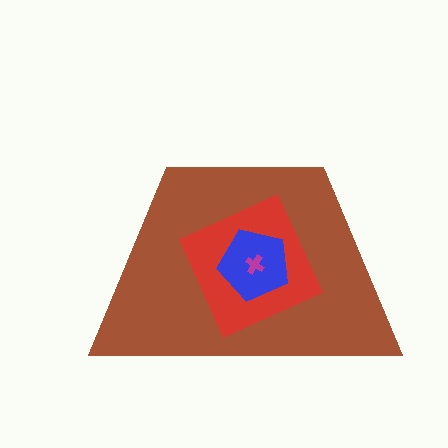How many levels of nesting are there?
4.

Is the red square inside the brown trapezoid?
Yes.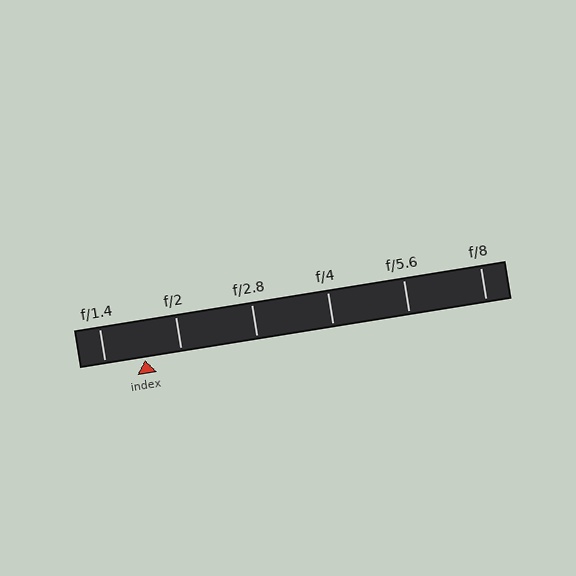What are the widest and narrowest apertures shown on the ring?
The widest aperture shown is f/1.4 and the narrowest is f/8.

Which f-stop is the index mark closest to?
The index mark is closest to f/2.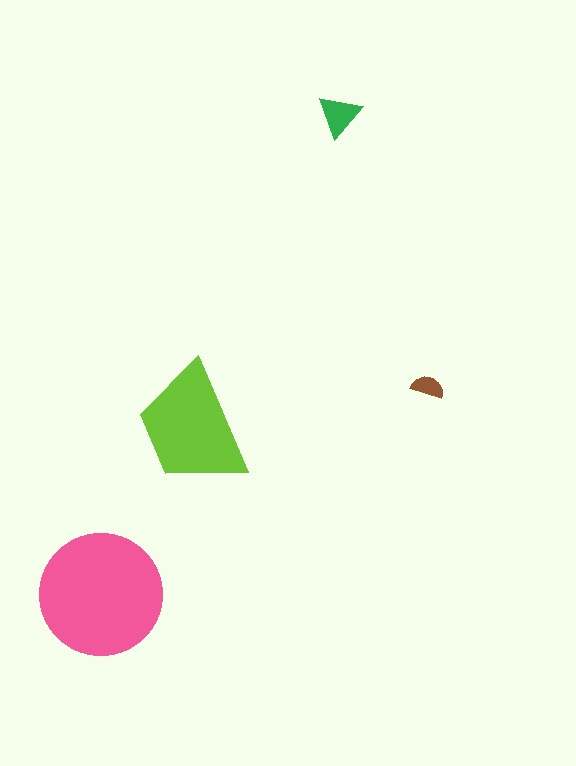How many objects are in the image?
There are 4 objects in the image.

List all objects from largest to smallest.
The pink circle, the lime trapezoid, the green triangle, the brown semicircle.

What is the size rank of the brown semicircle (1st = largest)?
4th.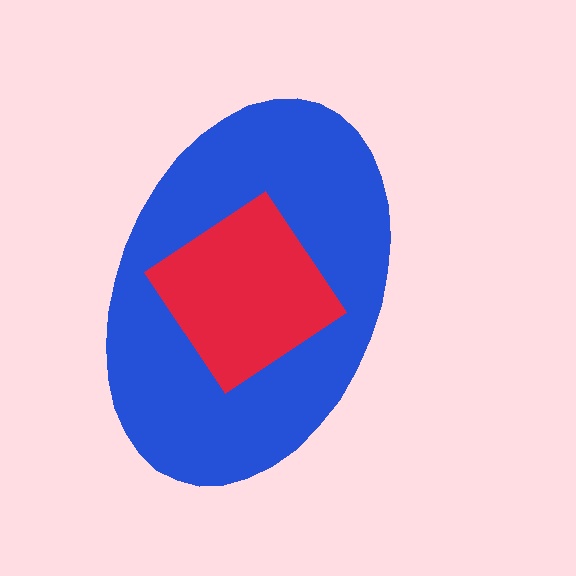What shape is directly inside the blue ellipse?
The red diamond.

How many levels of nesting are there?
2.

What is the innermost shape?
The red diamond.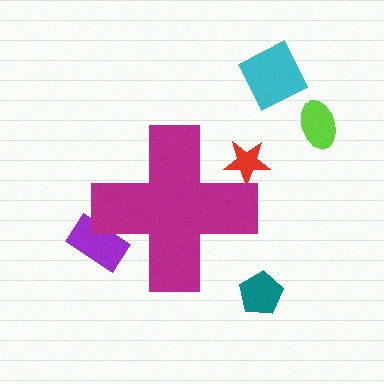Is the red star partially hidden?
Yes, the red star is partially hidden behind the magenta cross.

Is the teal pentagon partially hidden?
No, the teal pentagon is fully visible.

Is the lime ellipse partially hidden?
No, the lime ellipse is fully visible.